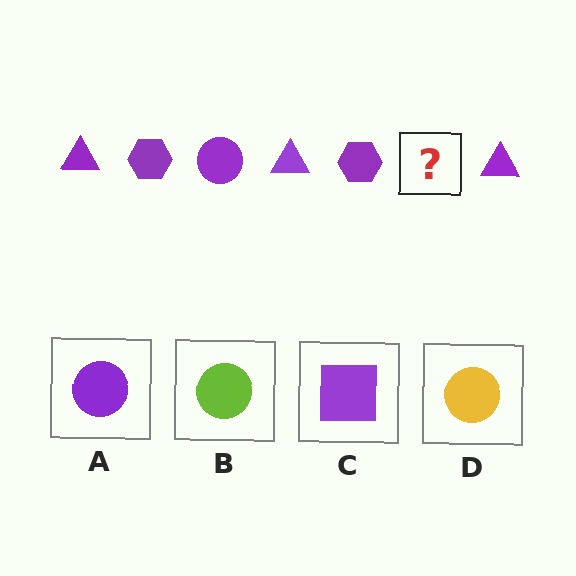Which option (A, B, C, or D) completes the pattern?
A.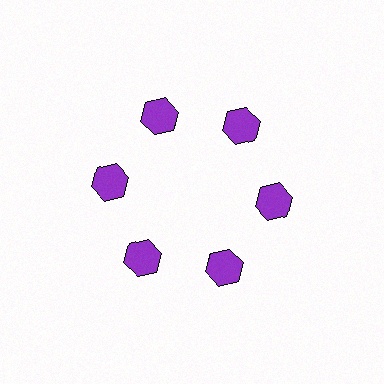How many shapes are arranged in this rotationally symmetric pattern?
There are 6 shapes, arranged in 6 groups of 1.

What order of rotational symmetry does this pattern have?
This pattern has 6-fold rotational symmetry.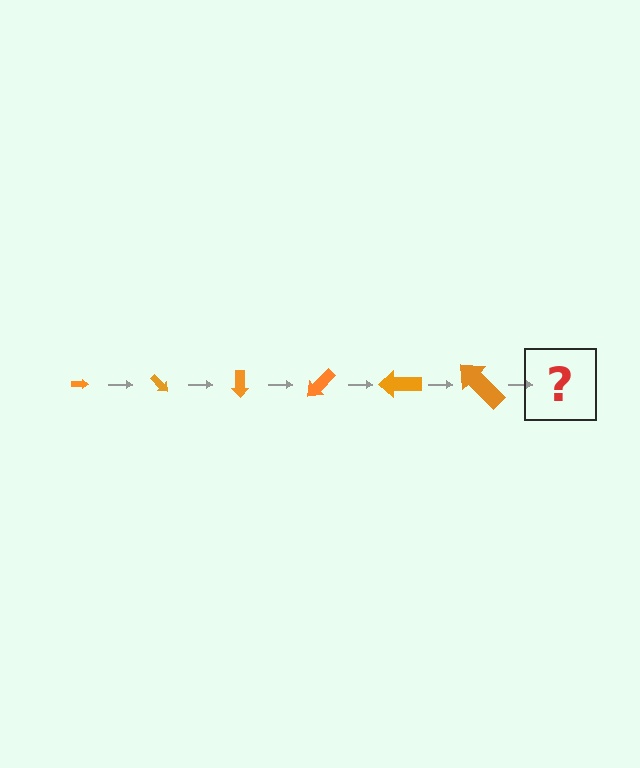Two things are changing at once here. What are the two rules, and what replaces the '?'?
The two rules are that the arrow grows larger each step and it rotates 45 degrees each step. The '?' should be an arrow, larger than the previous one and rotated 270 degrees from the start.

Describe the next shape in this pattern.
It should be an arrow, larger than the previous one and rotated 270 degrees from the start.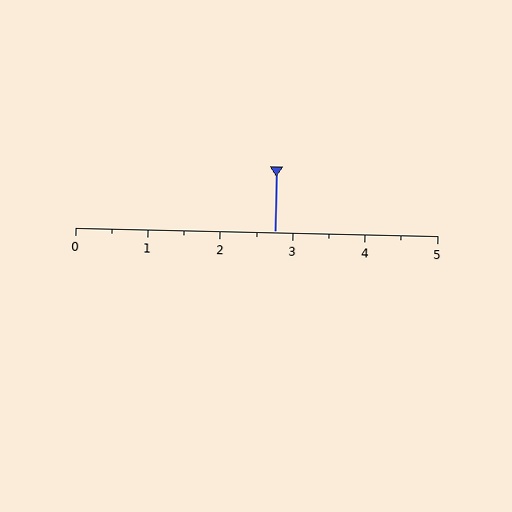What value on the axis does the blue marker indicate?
The marker indicates approximately 2.8.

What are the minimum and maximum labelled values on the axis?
The axis runs from 0 to 5.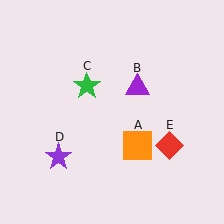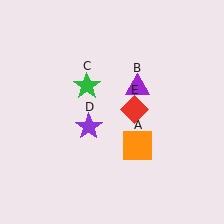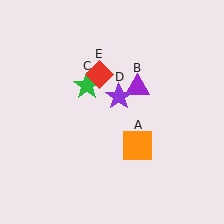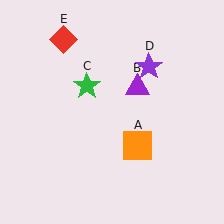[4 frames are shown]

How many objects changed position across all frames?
2 objects changed position: purple star (object D), red diamond (object E).